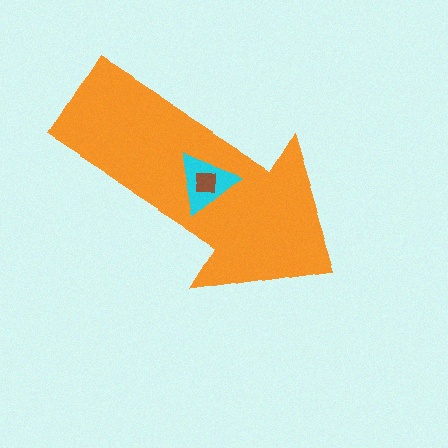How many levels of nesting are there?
3.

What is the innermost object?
The brown square.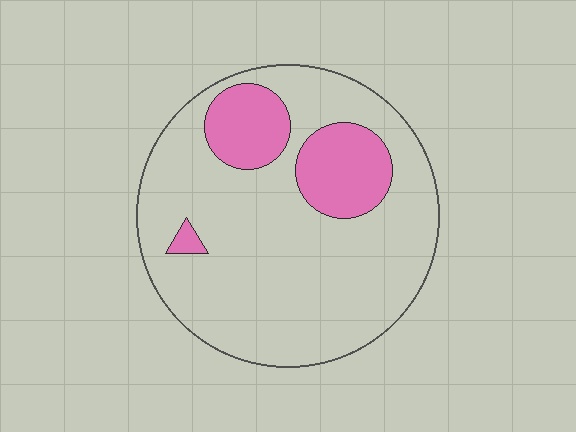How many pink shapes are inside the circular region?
3.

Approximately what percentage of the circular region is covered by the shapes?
Approximately 20%.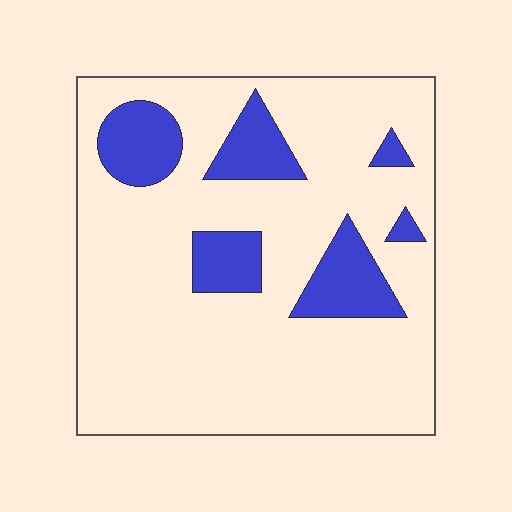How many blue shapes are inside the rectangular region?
6.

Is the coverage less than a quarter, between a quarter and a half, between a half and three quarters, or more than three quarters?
Less than a quarter.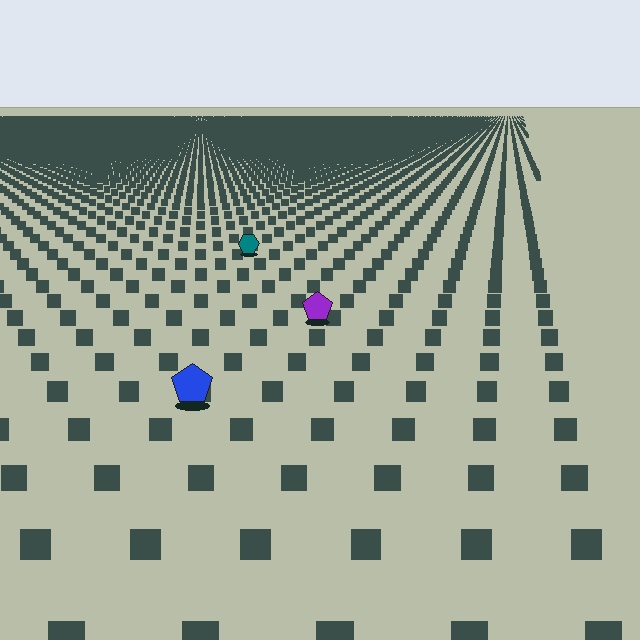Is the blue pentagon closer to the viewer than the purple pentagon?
Yes. The blue pentagon is closer — you can tell from the texture gradient: the ground texture is coarser near it.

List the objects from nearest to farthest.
From nearest to farthest: the blue pentagon, the purple pentagon, the teal hexagon.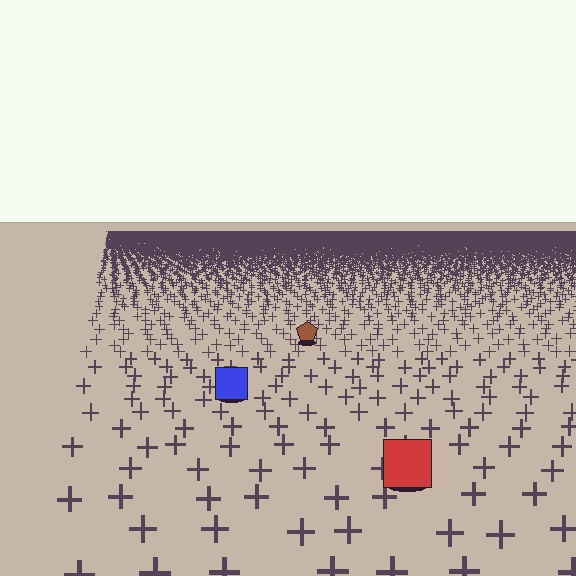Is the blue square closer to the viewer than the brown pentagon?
Yes. The blue square is closer — you can tell from the texture gradient: the ground texture is coarser near it.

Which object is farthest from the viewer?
The brown pentagon is farthest from the viewer. It appears smaller and the ground texture around it is denser.